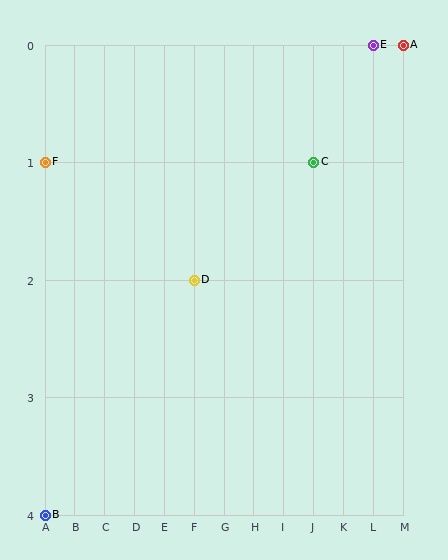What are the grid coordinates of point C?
Point C is at grid coordinates (J, 1).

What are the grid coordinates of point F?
Point F is at grid coordinates (A, 1).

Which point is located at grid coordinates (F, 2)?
Point D is at (F, 2).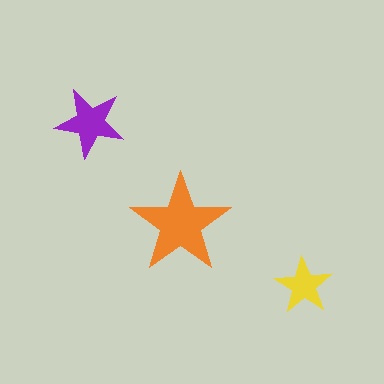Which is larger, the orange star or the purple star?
The orange one.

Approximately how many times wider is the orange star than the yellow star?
About 1.5 times wider.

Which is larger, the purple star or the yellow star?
The purple one.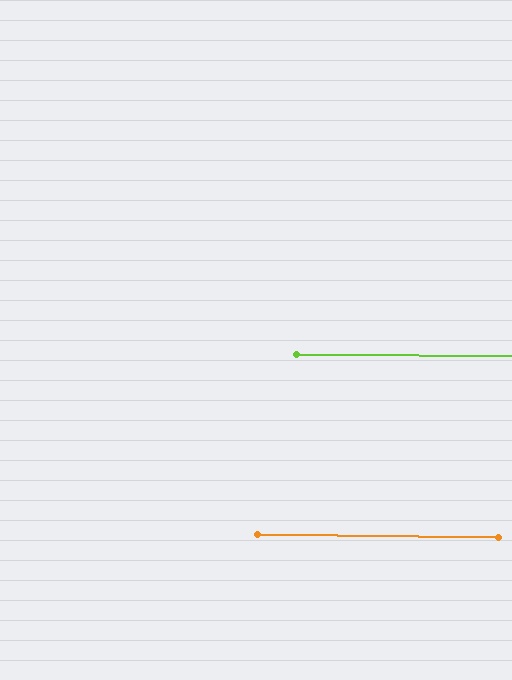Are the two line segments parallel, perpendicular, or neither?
Parallel — their directions differ by only 0.4°.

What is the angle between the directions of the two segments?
Approximately 0 degrees.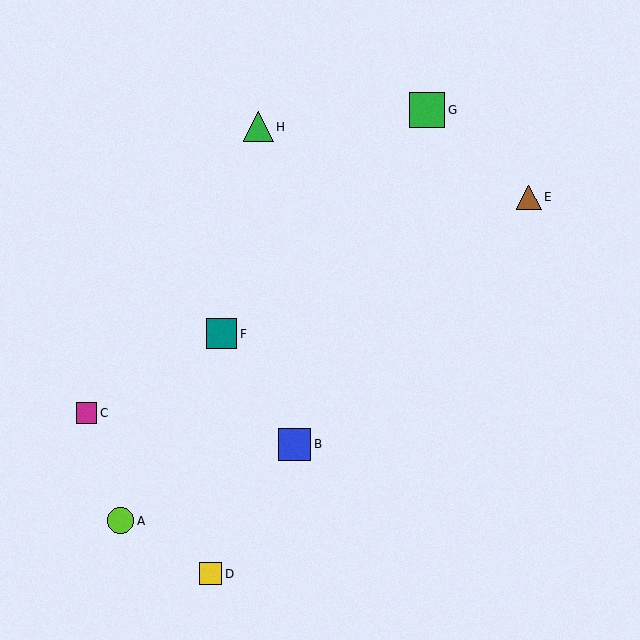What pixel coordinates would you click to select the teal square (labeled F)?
Click at (222, 334) to select the teal square F.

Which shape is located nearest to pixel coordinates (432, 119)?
The green square (labeled G) at (427, 110) is nearest to that location.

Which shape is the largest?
The green square (labeled G) is the largest.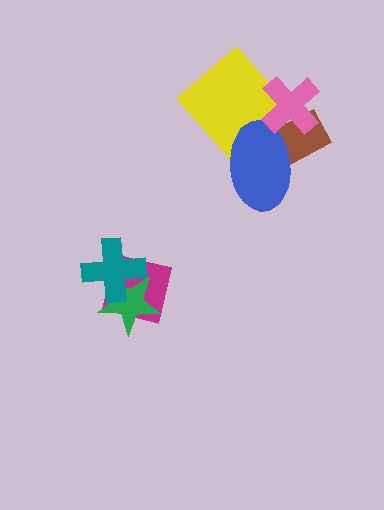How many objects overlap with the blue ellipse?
3 objects overlap with the blue ellipse.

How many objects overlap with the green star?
2 objects overlap with the green star.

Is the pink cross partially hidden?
No, no other shape covers it.